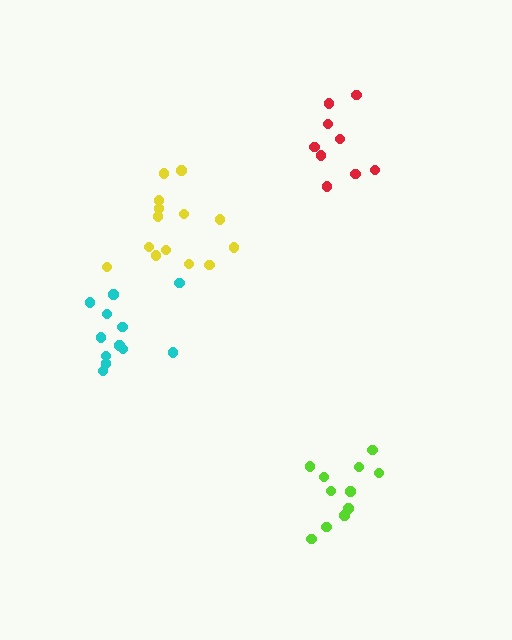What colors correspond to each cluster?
The clusters are colored: red, lime, yellow, cyan.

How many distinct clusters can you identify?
There are 4 distinct clusters.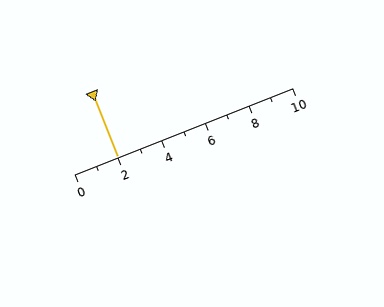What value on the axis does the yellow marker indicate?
The marker indicates approximately 2.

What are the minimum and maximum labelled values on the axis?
The axis runs from 0 to 10.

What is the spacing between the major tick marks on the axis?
The major ticks are spaced 2 apart.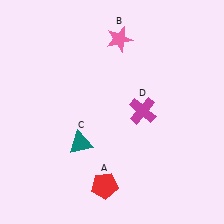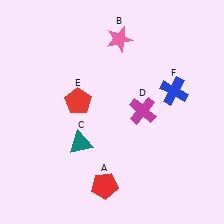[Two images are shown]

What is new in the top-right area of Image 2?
A blue cross (F) was added in the top-right area of Image 2.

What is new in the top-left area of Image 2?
A red pentagon (E) was added in the top-left area of Image 2.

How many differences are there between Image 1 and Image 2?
There are 2 differences between the two images.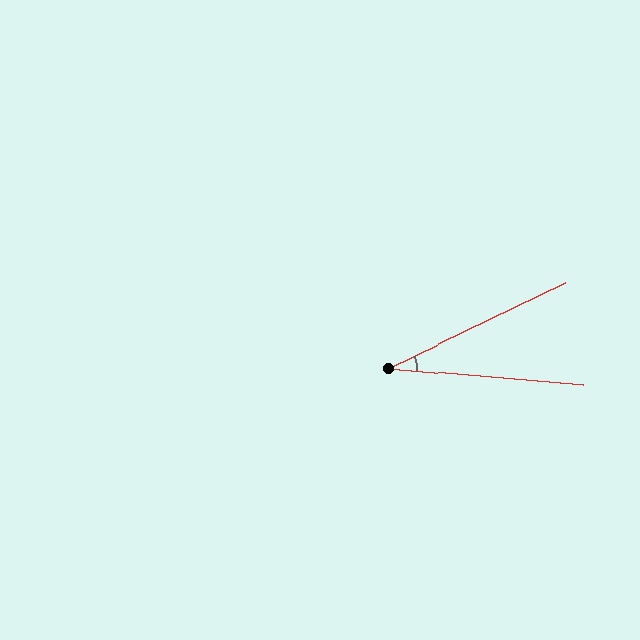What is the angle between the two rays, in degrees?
Approximately 31 degrees.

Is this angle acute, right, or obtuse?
It is acute.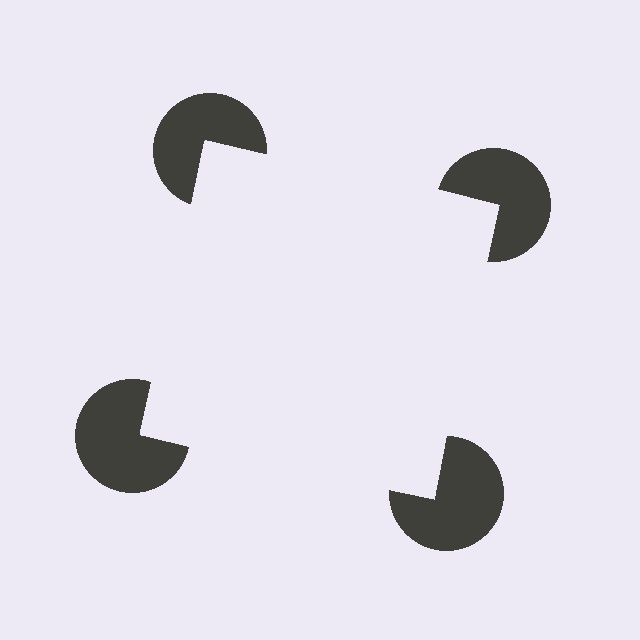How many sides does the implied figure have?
4 sides.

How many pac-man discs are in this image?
There are 4 — one at each vertex of the illusory square.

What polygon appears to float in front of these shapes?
An illusory square — its edges are inferred from the aligned wedge cuts in the pac-man discs, not physically drawn.